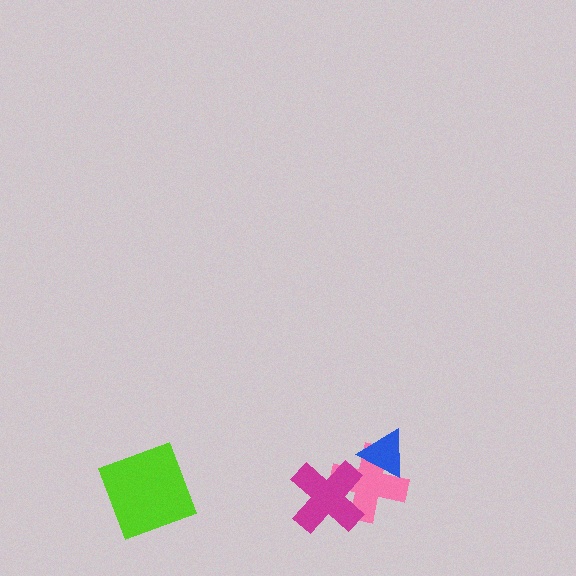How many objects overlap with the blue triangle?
1 object overlaps with the blue triangle.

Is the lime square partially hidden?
No, no other shape covers it.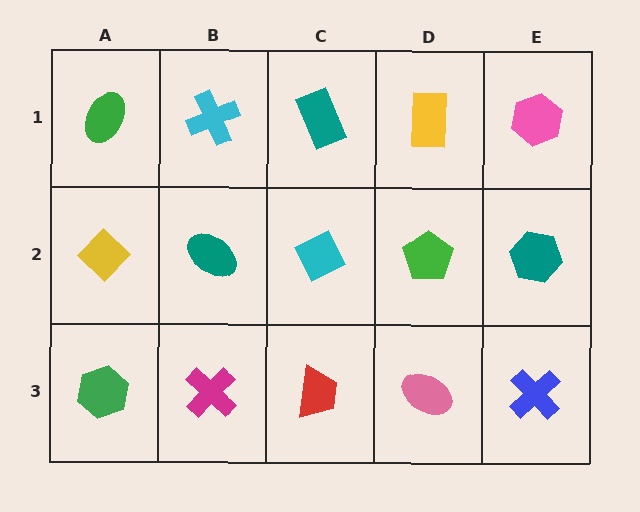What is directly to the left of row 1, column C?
A cyan cross.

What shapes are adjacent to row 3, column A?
A yellow diamond (row 2, column A), a magenta cross (row 3, column B).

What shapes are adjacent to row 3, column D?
A green pentagon (row 2, column D), a red trapezoid (row 3, column C), a blue cross (row 3, column E).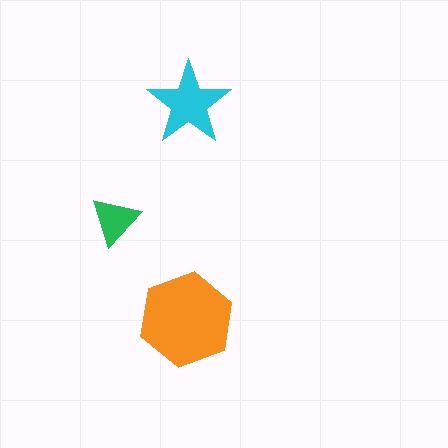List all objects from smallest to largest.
The green triangle, the cyan star, the orange hexagon.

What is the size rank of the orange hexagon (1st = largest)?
1st.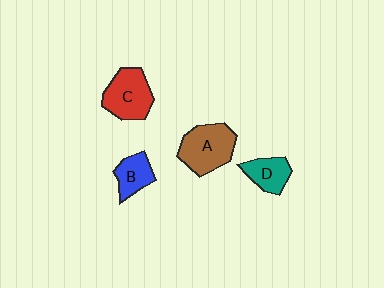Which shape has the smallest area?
Shape B (blue).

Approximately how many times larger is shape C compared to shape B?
Approximately 1.6 times.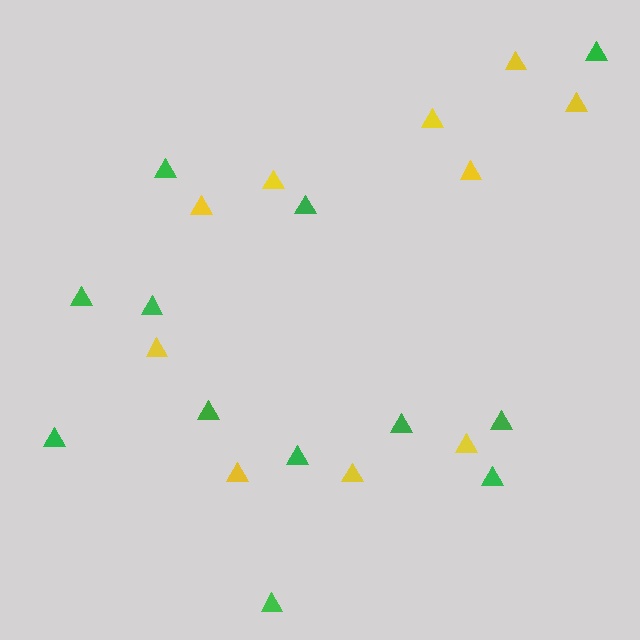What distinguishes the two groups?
There are 2 groups: one group of green triangles (12) and one group of yellow triangles (10).